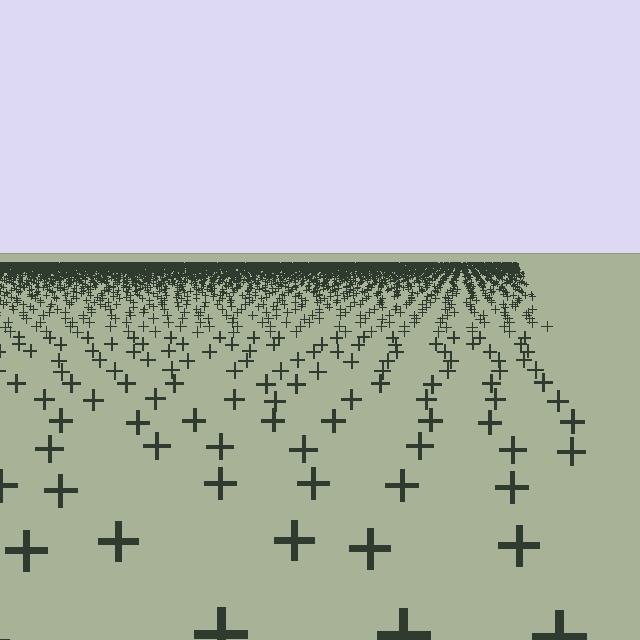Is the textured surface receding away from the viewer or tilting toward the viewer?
The surface is receding away from the viewer. Texture elements get smaller and denser toward the top.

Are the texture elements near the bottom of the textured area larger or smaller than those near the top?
Larger. Near the bottom, elements are closer to the viewer and appear at a bigger on-screen size.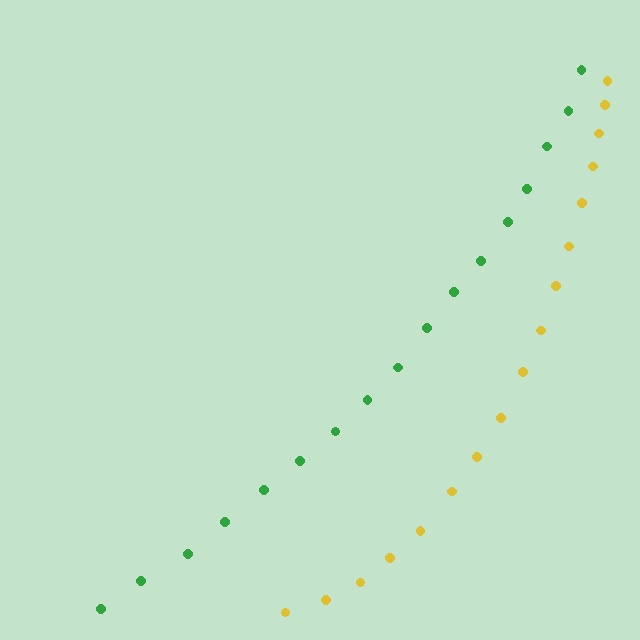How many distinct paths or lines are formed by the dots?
There are 2 distinct paths.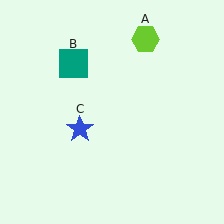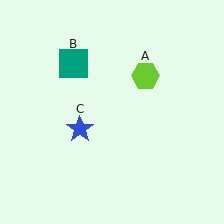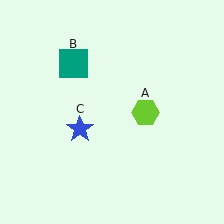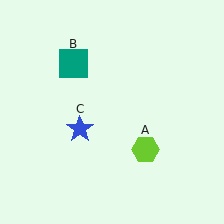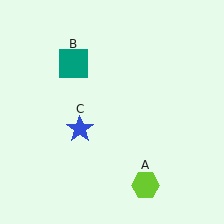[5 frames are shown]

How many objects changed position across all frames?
1 object changed position: lime hexagon (object A).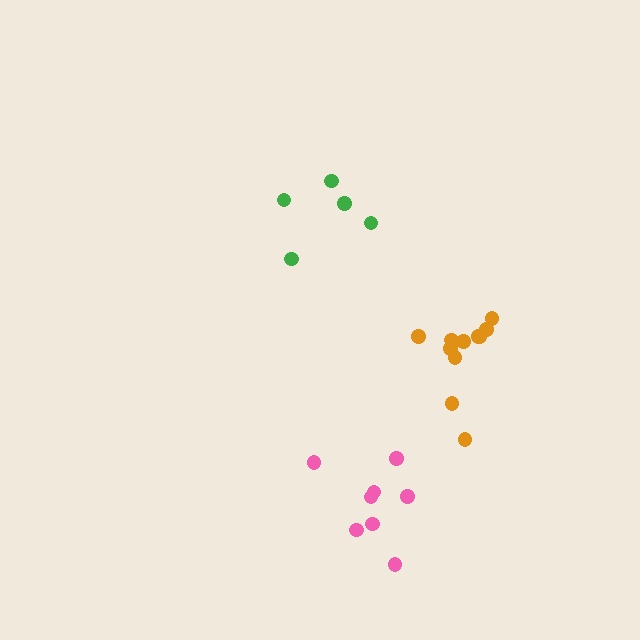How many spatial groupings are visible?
There are 3 spatial groupings.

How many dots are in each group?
Group 1: 8 dots, Group 2: 11 dots, Group 3: 5 dots (24 total).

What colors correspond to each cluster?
The clusters are colored: pink, orange, green.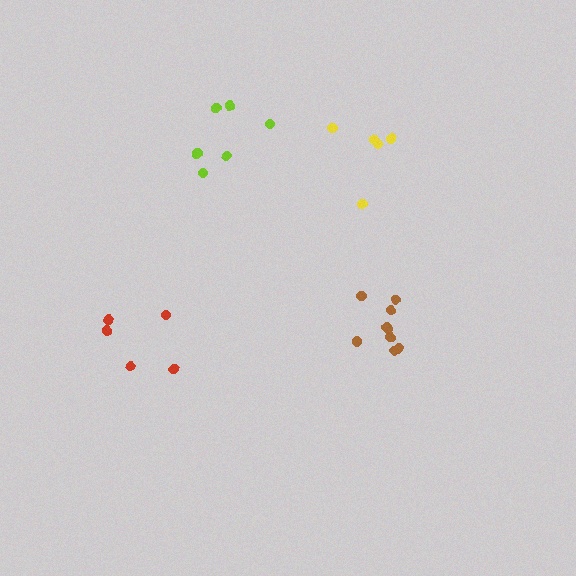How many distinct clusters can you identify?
There are 4 distinct clusters.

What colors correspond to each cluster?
The clusters are colored: yellow, brown, red, lime.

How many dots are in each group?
Group 1: 5 dots, Group 2: 9 dots, Group 3: 5 dots, Group 4: 6 dots (25 total).